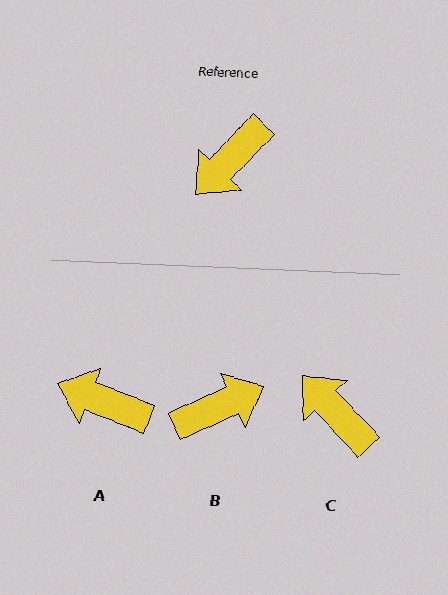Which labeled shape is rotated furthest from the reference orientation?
B, about 158 degrees away.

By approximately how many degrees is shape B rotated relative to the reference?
Approximately 158 degrees counter-clockwise.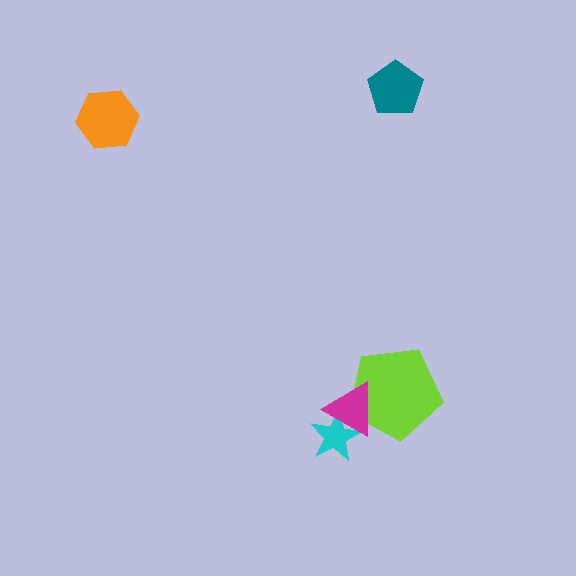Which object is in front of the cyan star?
The magenta triangle is in front of the cyan star.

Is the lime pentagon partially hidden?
Yes, it is partially covered by another shape.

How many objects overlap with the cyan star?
1 object overlaps with the cyan star.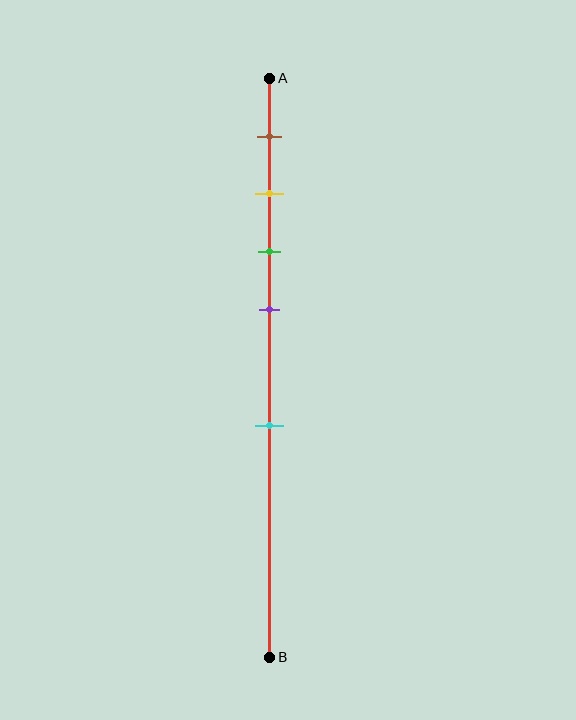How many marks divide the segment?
There are 5 marks dividing the segment.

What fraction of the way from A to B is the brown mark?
The brown mark is approximately 10% (0.1) of the way from A to B.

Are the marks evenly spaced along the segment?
No, the marks are not evenly spaced.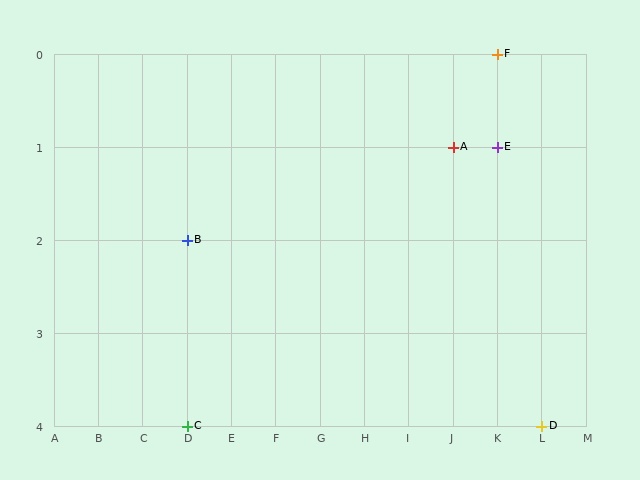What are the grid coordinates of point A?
Point A is at grid coordinates (J, 1).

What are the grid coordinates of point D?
Point D is at grid coordinates (L, 4).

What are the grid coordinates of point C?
Point C is at grid coordinates (D, 4).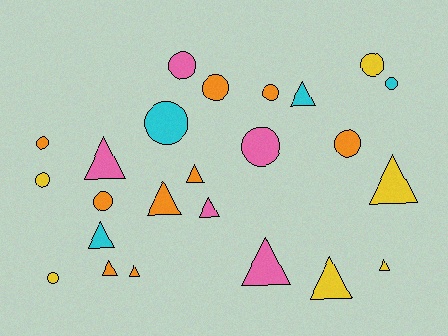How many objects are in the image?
There are 24 objects.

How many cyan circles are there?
There are 2 cyan circles.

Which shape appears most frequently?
Triangle, with 12 objects.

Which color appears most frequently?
Orange, with 9 objects.